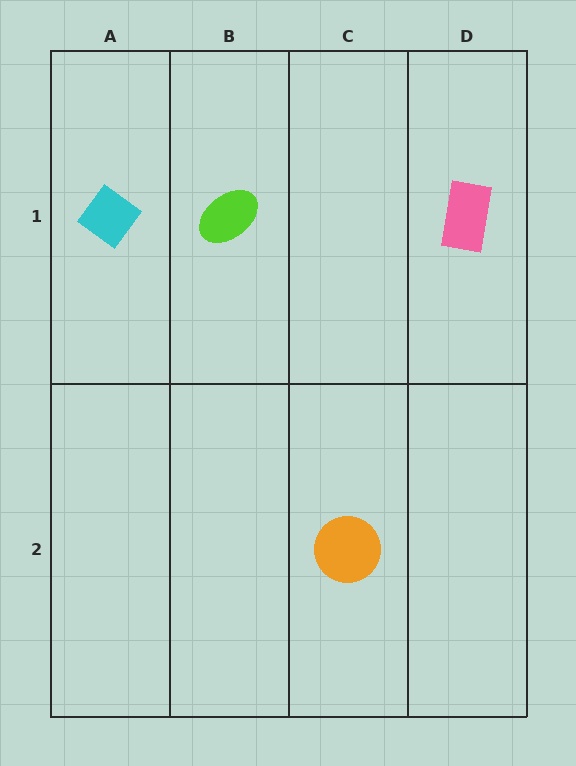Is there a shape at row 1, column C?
No, that cell is empty.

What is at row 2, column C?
An orange circle.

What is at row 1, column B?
A lime ellipse.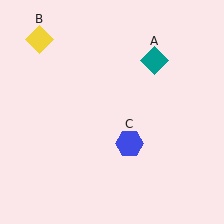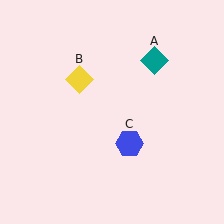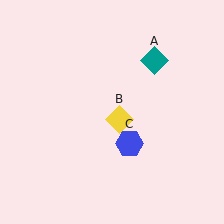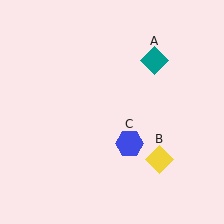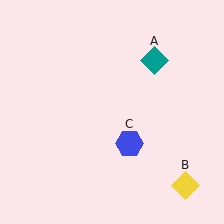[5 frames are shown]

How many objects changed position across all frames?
1 object changed position: yellow diamond (object B).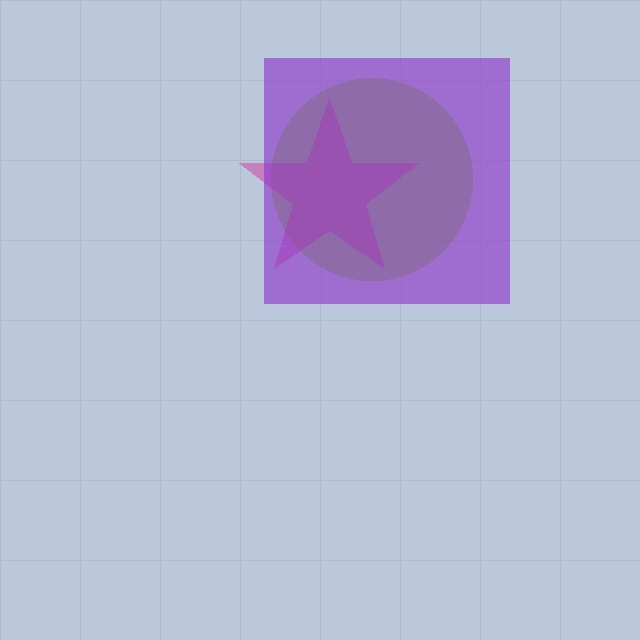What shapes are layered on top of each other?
The layered shapes are: a lime circle, a magenta star, a purple square.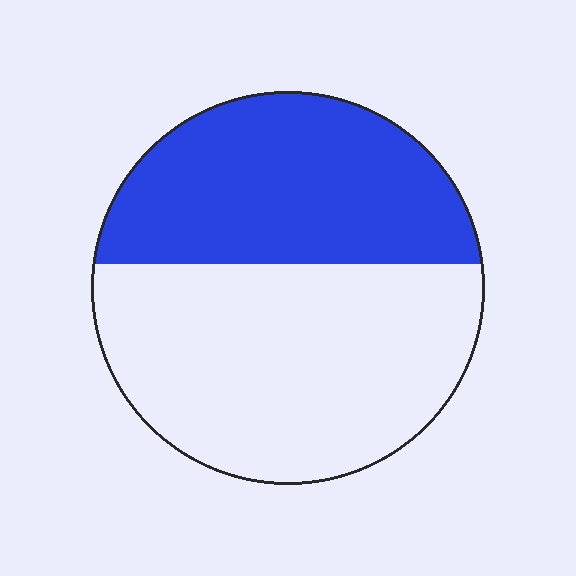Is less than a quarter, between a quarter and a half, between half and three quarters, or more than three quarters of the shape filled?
Between a quarter and a half.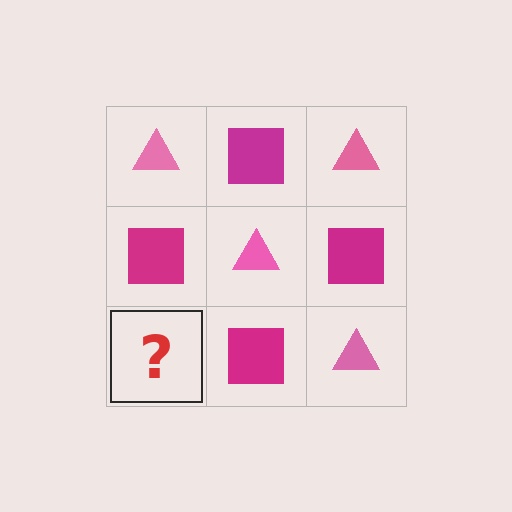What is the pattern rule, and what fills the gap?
The rule is that it alternates pink triangle and magenta square in a checkerboard pattern. The gap should be filled with a pink triangle.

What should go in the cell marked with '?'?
The missing cell should contain a pink triangle.